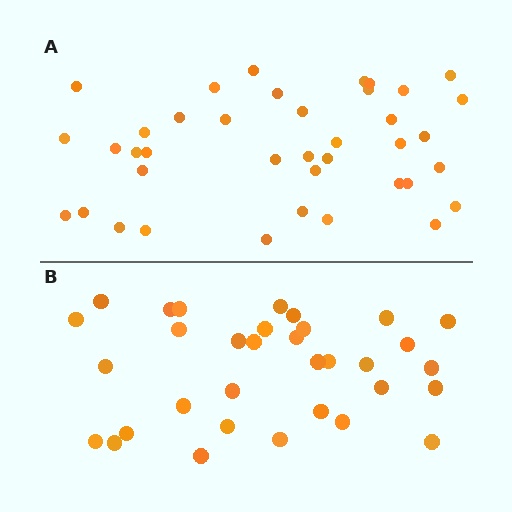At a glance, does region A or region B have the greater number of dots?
Region A (the top region) has more dots.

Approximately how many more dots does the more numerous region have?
Region A has about 6 more dots than region B.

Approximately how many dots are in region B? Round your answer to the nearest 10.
About 30 dots. (The exact count is 33, which rounds to 30.)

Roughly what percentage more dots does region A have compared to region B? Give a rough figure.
About 20% more.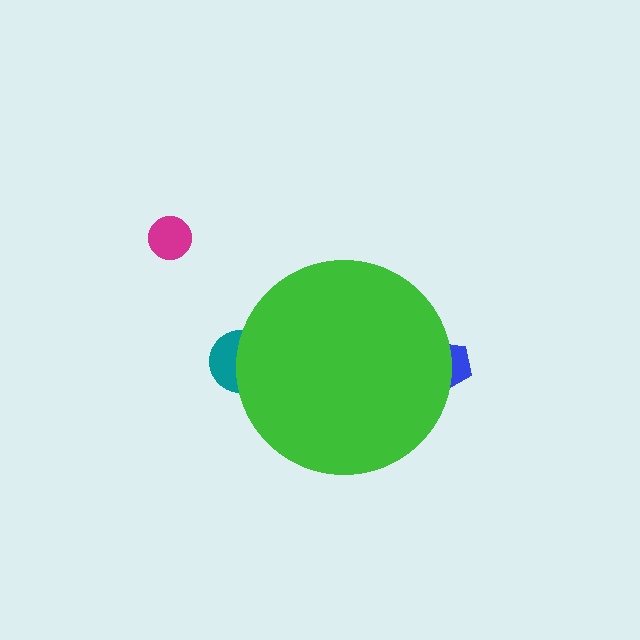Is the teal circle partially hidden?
Yes, the teal circle is partially hidden behind the green circle.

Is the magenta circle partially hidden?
No, the magenta circle is fully visible.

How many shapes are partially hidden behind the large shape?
2 shapes are partially hidden.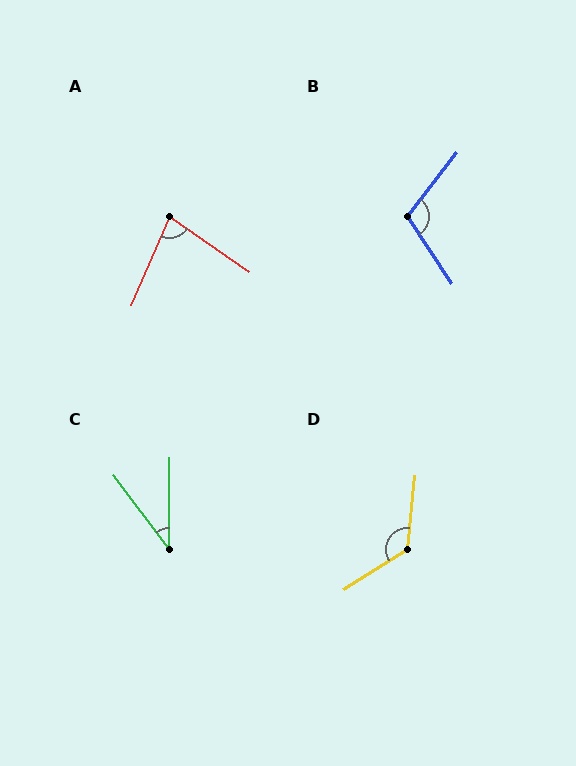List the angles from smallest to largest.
C (38°), A (79°), B (109°), D (127°).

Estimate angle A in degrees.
Approximately 79 degrees.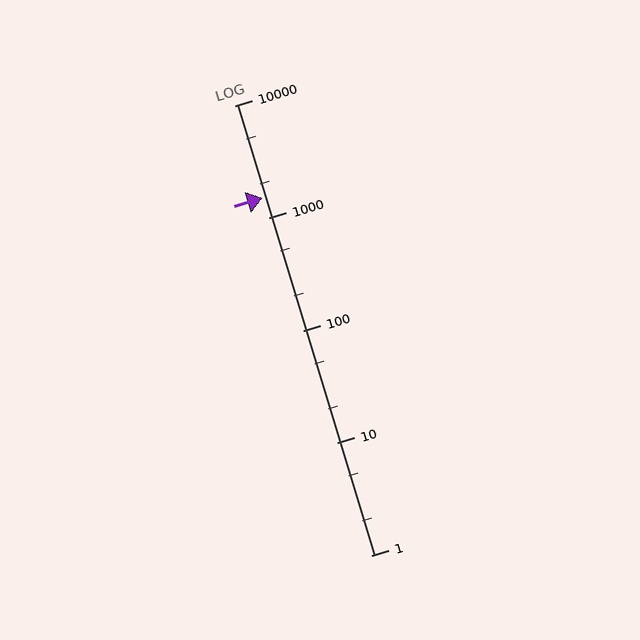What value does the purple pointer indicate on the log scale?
The pointer indicates approximately 1500.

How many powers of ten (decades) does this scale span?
The scale spans 4 decades, from 1 to 10000.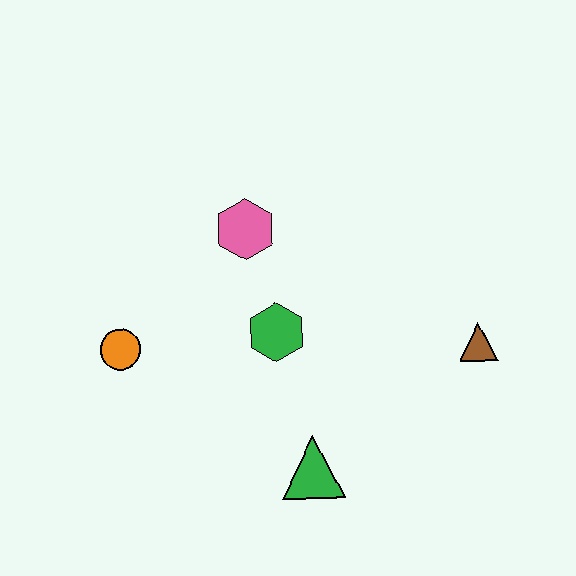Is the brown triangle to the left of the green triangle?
No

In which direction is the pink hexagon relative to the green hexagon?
The pink hexagon is above the green hexagon.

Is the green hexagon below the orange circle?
No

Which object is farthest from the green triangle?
The pink hexagon is farthest from the green triangle.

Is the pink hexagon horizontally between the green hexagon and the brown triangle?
No